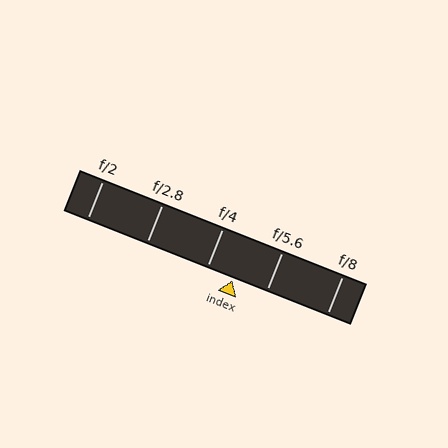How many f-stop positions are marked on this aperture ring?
There are 5 f-stop positions marked.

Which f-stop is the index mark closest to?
The index mark is closest to f/4.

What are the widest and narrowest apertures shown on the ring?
The widest aperture shown is f/2 and the narrowest is f/8.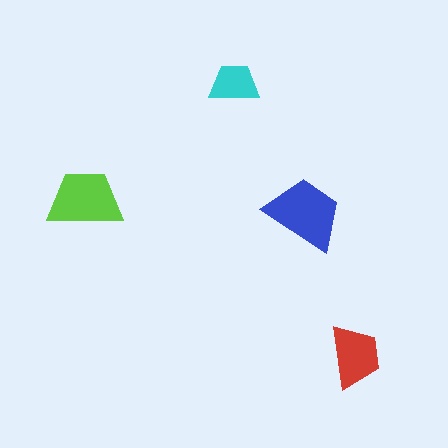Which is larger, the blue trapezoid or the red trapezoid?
The blue one.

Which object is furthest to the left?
The lime trapezoid is leftmost.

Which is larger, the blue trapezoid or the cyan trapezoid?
The blue one.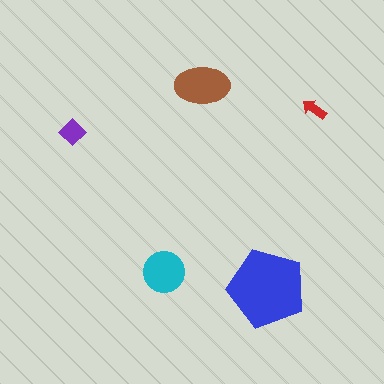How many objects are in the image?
There are 5 objects in the image.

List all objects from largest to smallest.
The blue pentagon, the brown ellipse, the cyan circle, the purple diamond, the red arrow.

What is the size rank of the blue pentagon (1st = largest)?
1st.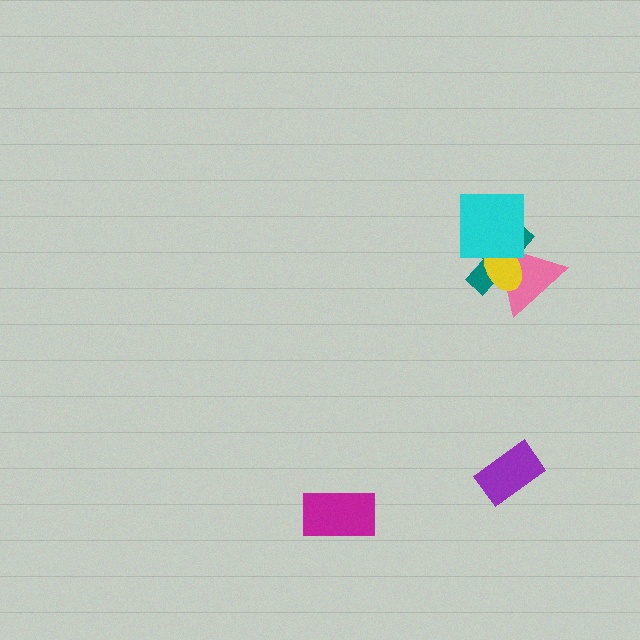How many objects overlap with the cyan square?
3 objects overlap with the cyan square.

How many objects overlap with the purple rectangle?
0 objects overlap with the purple rectangle.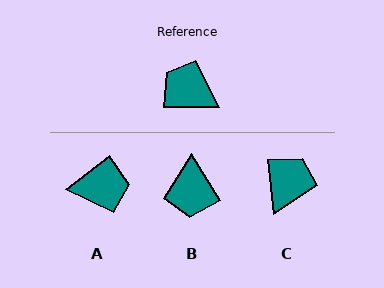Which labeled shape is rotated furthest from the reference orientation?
A, about 142 degrees away.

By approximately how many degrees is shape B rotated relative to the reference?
Approximately 122 degrees counter-clockwise.